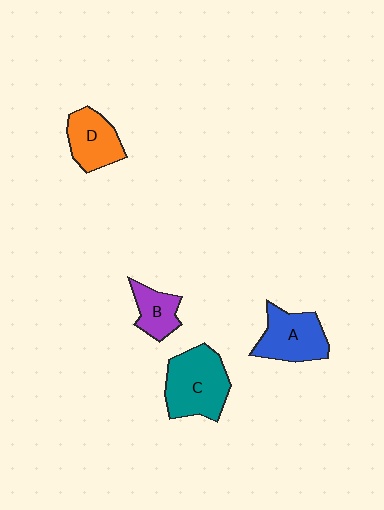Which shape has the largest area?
Shape C (teal).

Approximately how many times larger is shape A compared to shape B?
Approximately 1.6 times.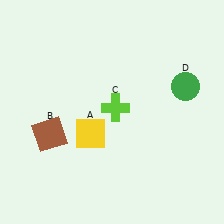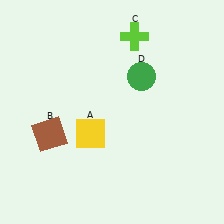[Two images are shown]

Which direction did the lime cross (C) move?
The lime cross (C) moved up.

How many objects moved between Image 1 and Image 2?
2 objects moved between the two images.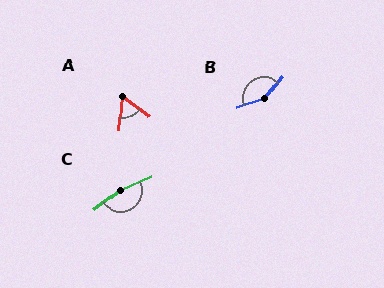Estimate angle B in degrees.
Approximately 150 degrees.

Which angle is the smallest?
A, at approximately 57 degrees.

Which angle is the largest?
C, at approximately 165 degrees.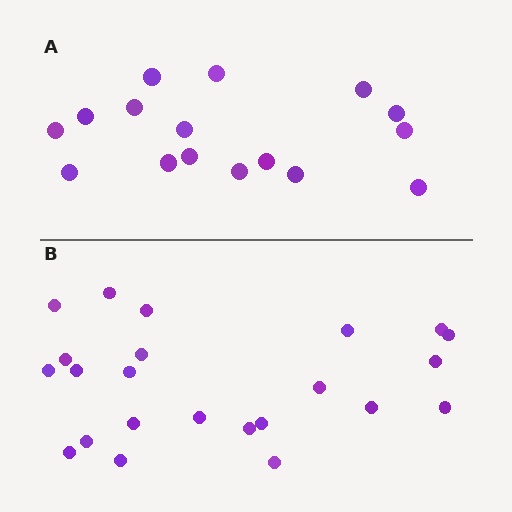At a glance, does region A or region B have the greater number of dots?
Region B (the bottom region) has more dots.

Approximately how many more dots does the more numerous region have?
Region B has roughly 8 or so more dots than region A.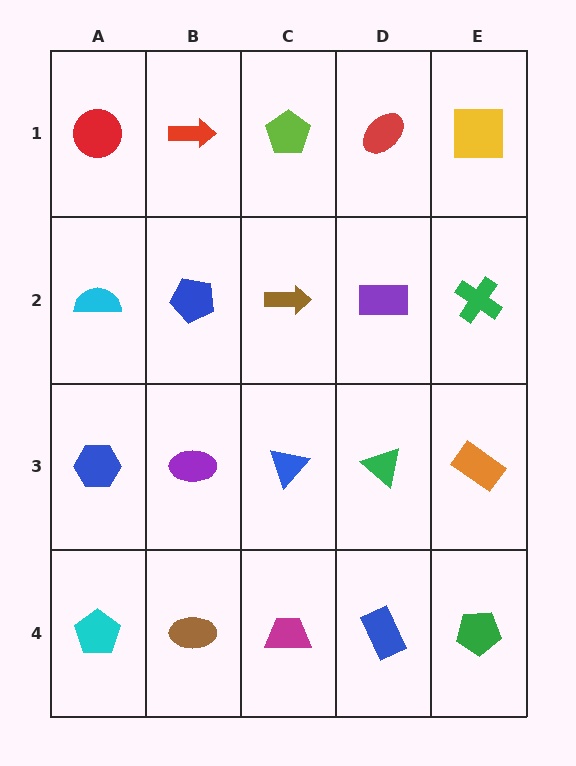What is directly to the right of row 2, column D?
A green cross.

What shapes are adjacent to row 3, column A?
A cyan semicircle (row 2, column A), a cyan pentagon (row 4, column A), a purple ellipse (row 3, column B).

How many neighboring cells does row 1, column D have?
3.